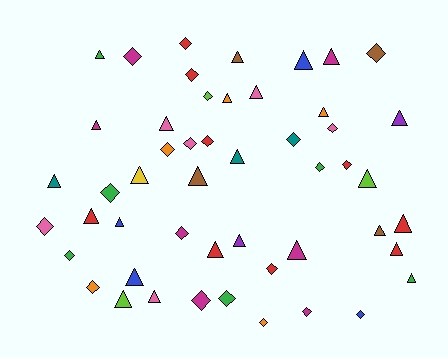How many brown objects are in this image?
There are 4 brown objects.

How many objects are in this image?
There are 50 objects.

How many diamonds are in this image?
There are 23 diamonds.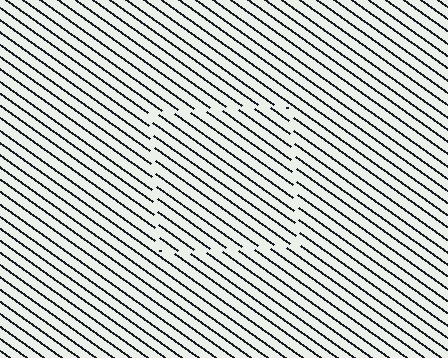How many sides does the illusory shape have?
4 sides — the line-ends trace a square.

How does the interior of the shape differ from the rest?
The interior of the shape contains the same grating, shifted by half a period — the contour is defined by the phase discontinuity where line-ends from the inner and outer gratings abut.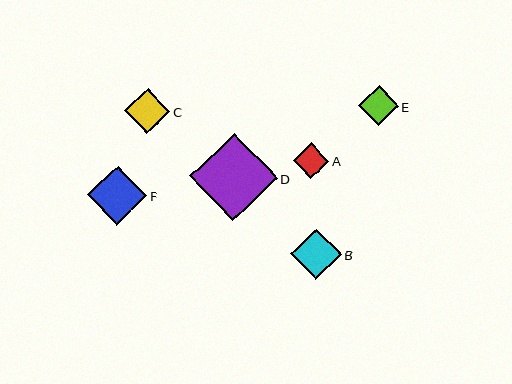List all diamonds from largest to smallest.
From largest to smallest: D, F, B, C, E, A.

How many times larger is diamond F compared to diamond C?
Diamond F is approximately 1.3 times the size of diamond C.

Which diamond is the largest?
Diamond D is the largest with a size of approximately 87 pixels.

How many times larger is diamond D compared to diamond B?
Diamond D is approximately 1.7 times the size of diamond B.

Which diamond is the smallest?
Diamond A is the smallest with a size of approximately 35 pixels.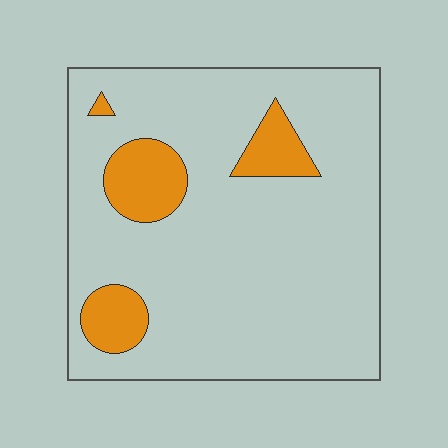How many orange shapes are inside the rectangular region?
4.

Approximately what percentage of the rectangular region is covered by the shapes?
Approximately 15%.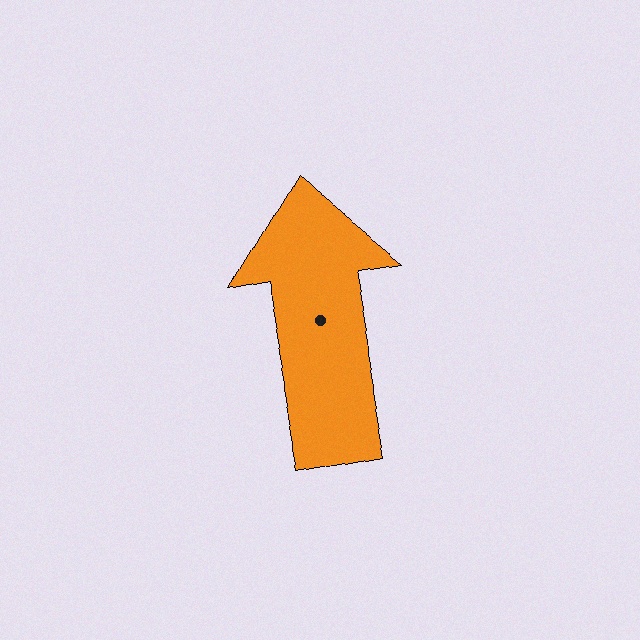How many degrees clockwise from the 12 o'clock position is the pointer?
Approximately 350 degrees.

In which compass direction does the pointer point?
North.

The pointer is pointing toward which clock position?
Roughly 12 o'clock.